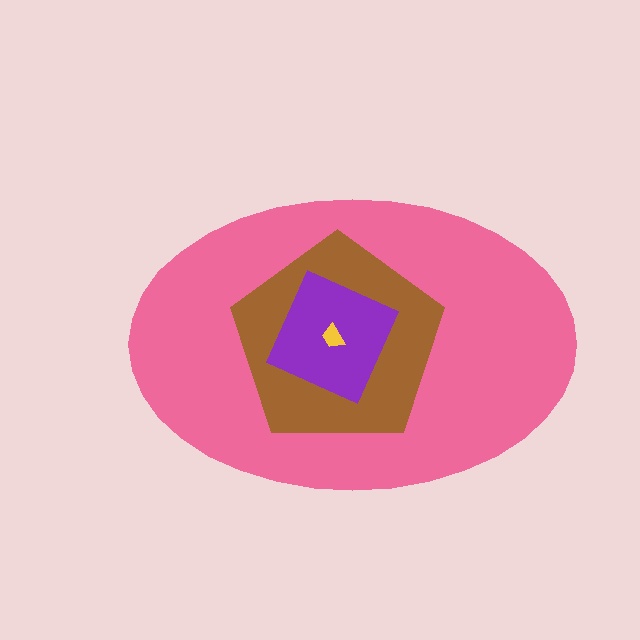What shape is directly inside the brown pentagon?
The purple square.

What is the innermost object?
The yellow trapezoid.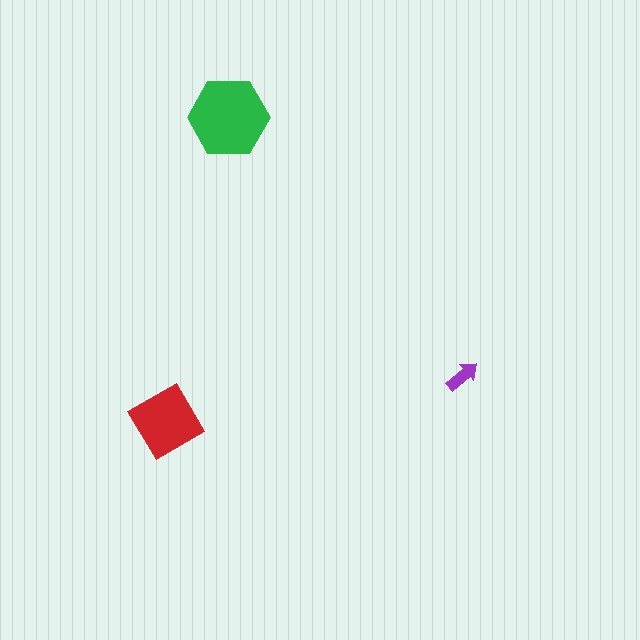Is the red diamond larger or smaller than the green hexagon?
Smaller.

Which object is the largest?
The green hexagon.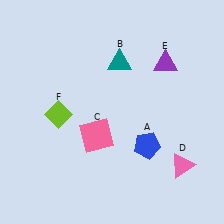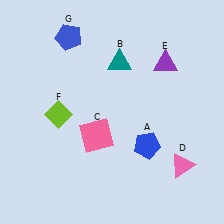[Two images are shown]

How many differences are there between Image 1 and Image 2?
There is 1 difference between the two images.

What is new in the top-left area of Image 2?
A blue pentagon (G) was added in the top-left area of Image 2.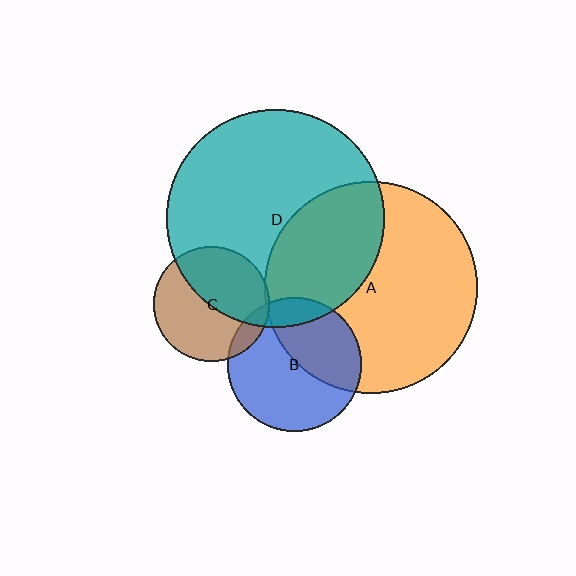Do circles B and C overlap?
Yes.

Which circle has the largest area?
Circle D (teal).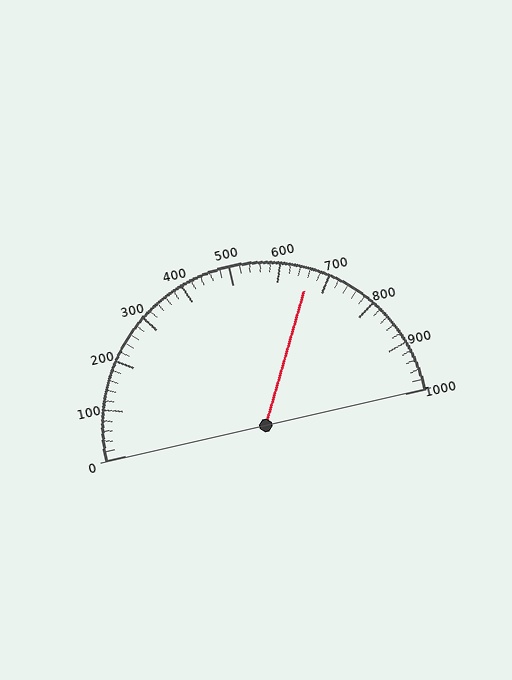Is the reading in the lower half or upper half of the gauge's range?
The reading is in the upper half of the range (0 to 1000).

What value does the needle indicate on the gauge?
The needle indicates approximately 660.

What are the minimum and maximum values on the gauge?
The gauge ranges from 0 to 1000.